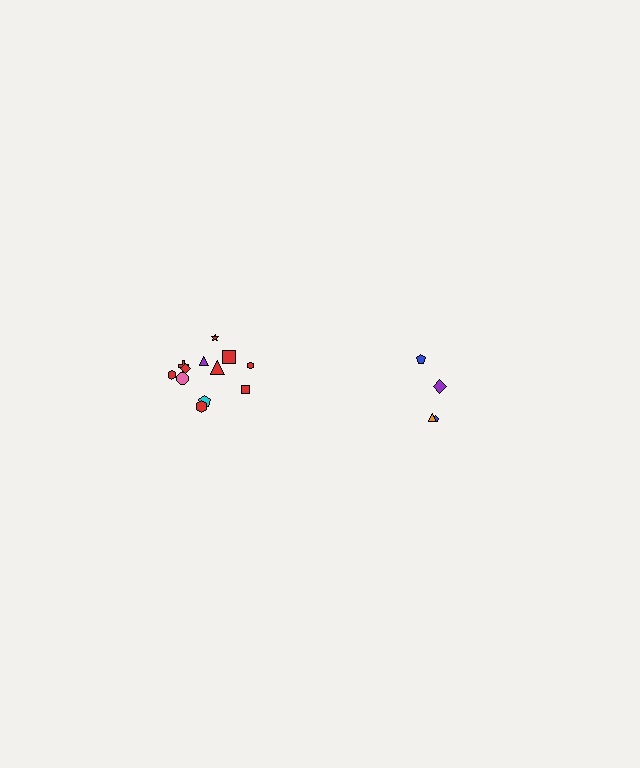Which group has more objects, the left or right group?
The left group.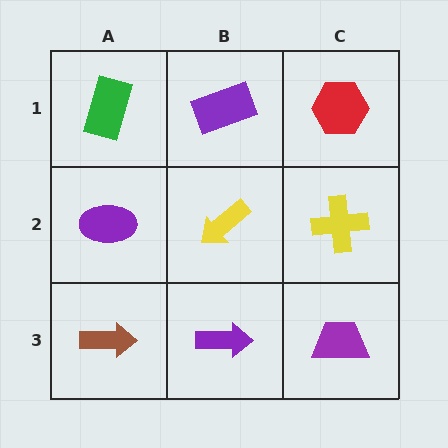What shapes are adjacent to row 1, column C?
A yellow cross (row 2, column C), a purple rectangle (row 1, column B).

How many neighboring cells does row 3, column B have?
3.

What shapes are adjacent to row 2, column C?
A red hexagon (row 1, column C), a purple trapezoid (row 3, column C), a yellow arrow (row 2, column B).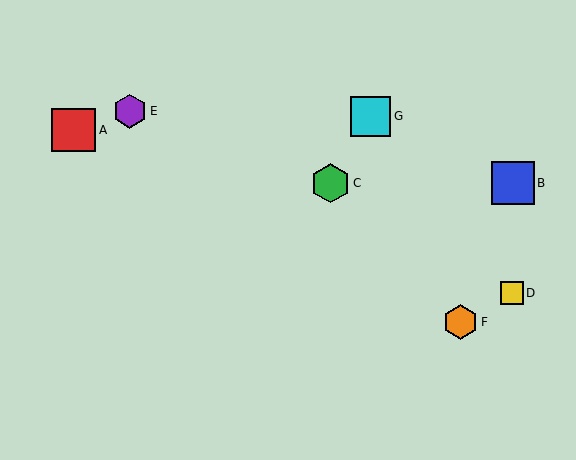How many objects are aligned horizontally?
2 objects (B, C) are aligned horizontally.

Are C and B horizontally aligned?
Yes, both are at y≈183.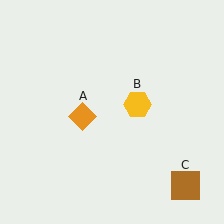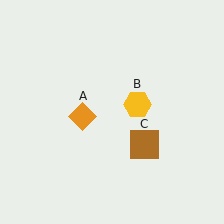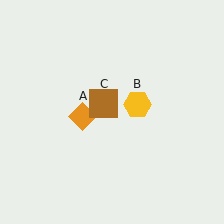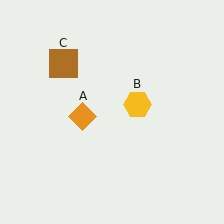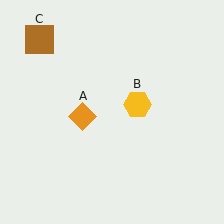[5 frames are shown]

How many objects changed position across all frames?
1 object changed position: brown square (object C).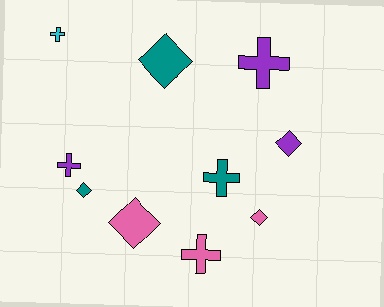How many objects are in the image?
There are 10 objects.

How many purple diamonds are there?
There is 1 purple diamond.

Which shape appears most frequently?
Cross, with 5 objects.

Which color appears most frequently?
Teal, with 3 objects.